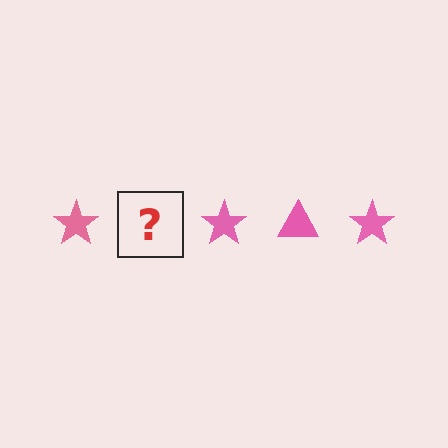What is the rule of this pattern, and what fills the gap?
The rule is that the pattern cycles through star, triangle shapes in pink. The gap should be filled with a pink triangle.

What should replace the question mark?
The question mark should be replaced with a pink triangle.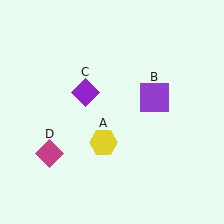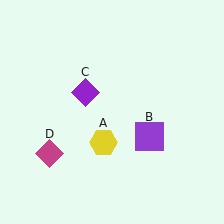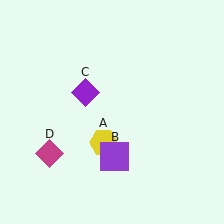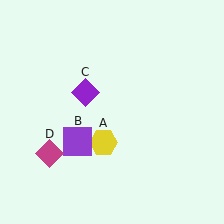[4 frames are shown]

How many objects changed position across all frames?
1 object changed position: purple square (object B).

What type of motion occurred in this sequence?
The purple square (object B) rotated clockwise around the center of the scene.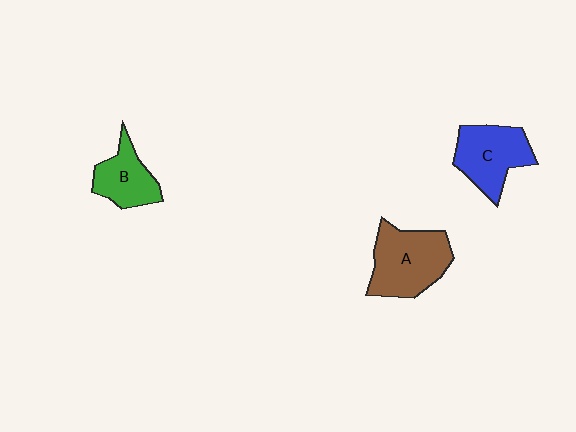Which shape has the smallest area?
Shape B (green).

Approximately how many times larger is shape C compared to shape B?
Approximately 1.3 times.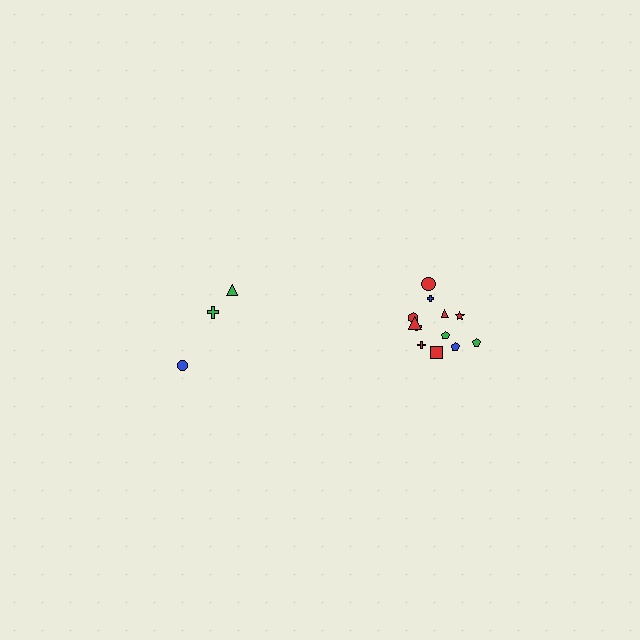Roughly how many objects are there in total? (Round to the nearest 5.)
Roughly 15 objects in total.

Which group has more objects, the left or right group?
The right group.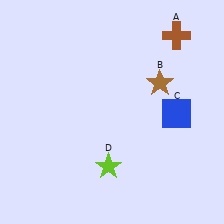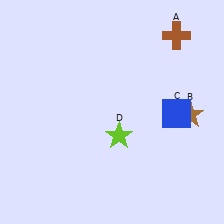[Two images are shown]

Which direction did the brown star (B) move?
The brown star (B) moved down.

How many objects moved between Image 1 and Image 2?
2 objects moved between the two images.